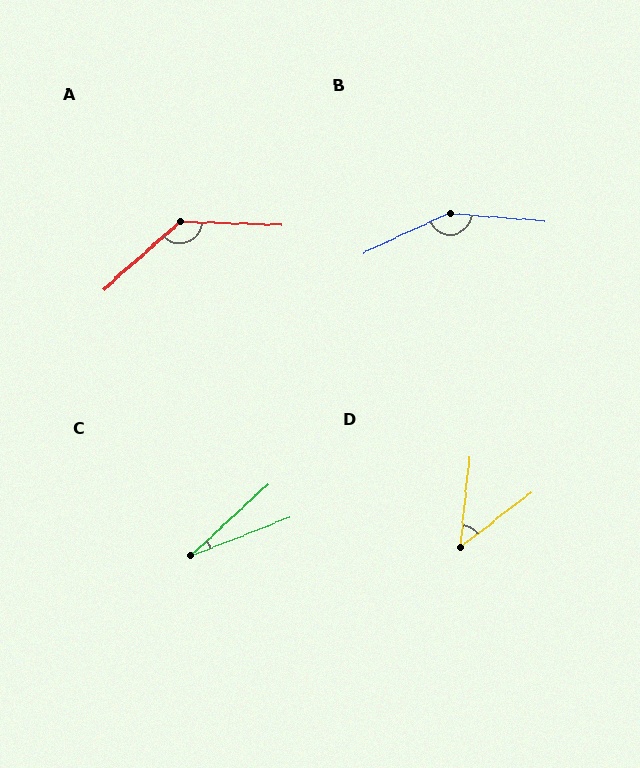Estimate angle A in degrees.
Approximately 137 degrees.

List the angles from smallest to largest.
C (22°), D (46°), A (137°), B (150°).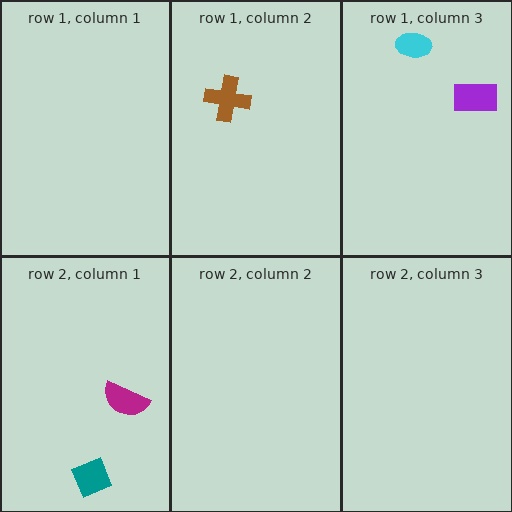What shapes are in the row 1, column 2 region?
The brown cross.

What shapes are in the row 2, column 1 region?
The teal diamond, the magenta semicircle.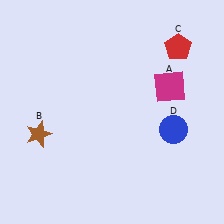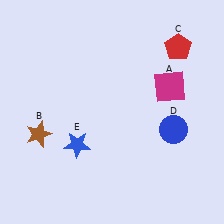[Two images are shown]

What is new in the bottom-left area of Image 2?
A blue star (E) was added in the bottom-left area of Image 2.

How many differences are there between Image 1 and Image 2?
There is 1 difference between the two images.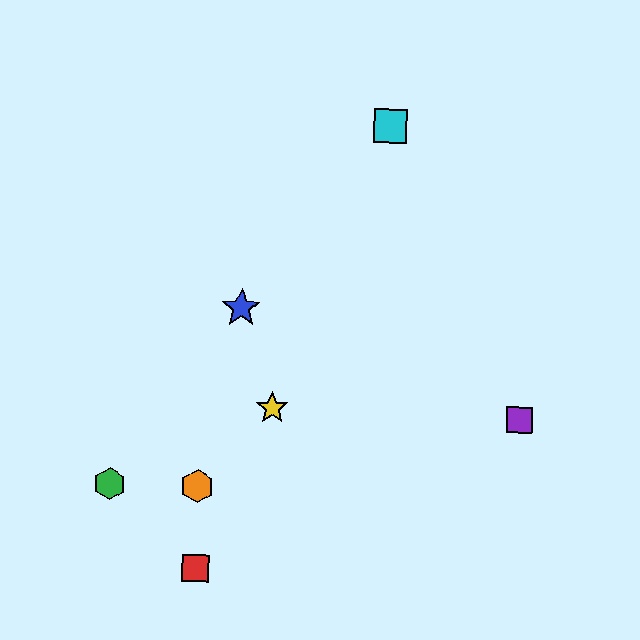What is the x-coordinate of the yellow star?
The yellow star is at x≈272.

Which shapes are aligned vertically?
The red square, the orange hexagon are aligned vertically.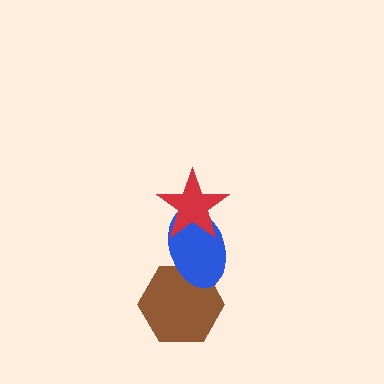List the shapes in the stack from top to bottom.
From top to bottom: the red star, the blue ellipse, the brown hexagon.